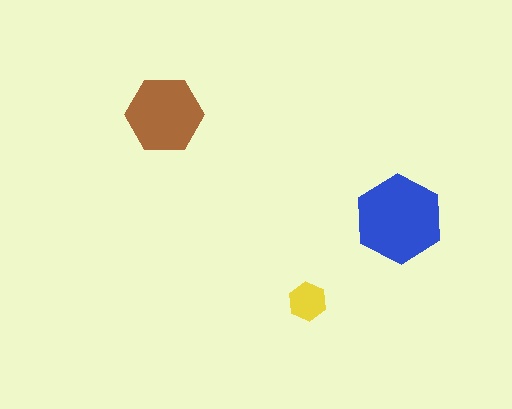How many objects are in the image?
There are 3 objects in the image.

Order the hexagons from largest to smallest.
the blue one, the brown one, the yellow one.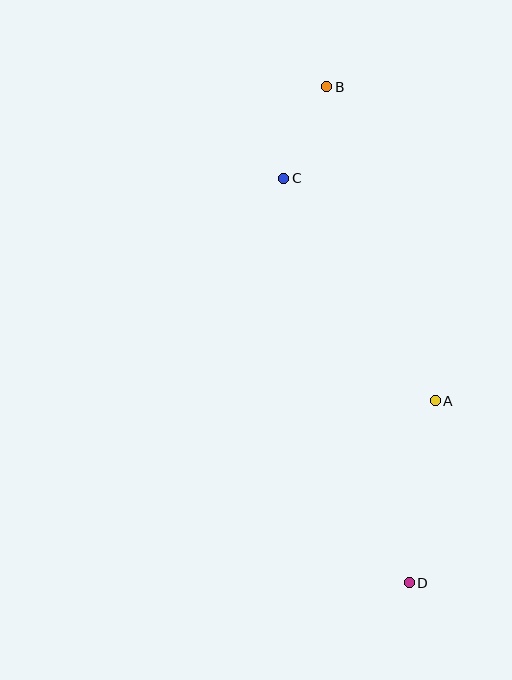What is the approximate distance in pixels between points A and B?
The distance between A and B is approximately 332 pixels.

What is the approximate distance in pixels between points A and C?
The distance between A and C is approximately 269 pixels.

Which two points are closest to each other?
Points B and C are closest to each other.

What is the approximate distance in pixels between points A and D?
The distance between A and D is approximately 184 pixels.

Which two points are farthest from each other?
Points B and D are farthest from each other.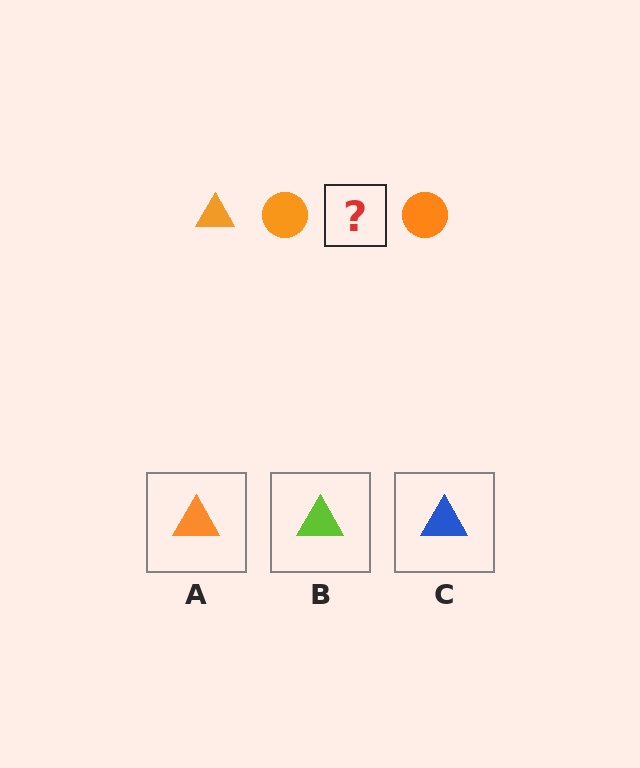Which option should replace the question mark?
Option A.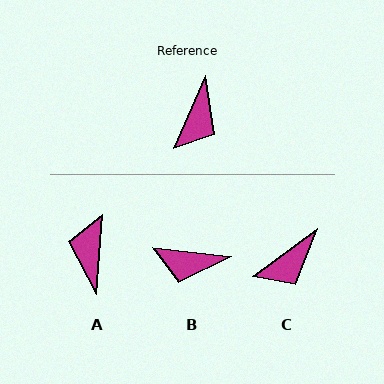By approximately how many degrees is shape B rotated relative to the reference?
Approximately 73 degrees clockwise.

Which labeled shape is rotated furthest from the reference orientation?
A, about 161 degrees away.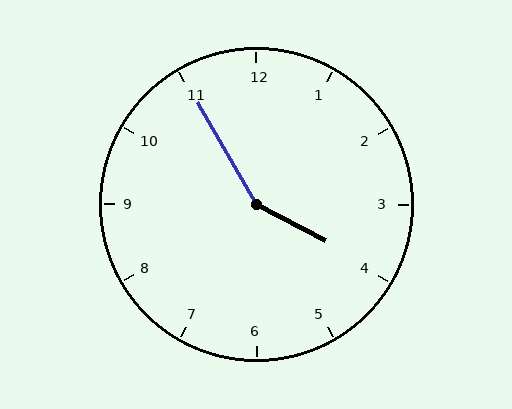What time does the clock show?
3:55.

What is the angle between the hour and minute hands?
Approximately 148 degrees.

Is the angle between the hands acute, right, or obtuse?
It is obtuse.